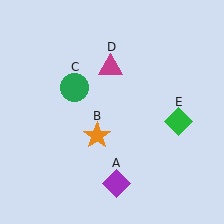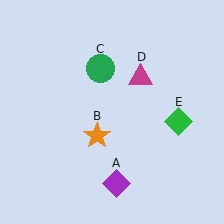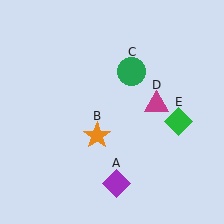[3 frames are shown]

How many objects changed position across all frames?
2 objects changed position: green circle (object C), magenta triangle (object D).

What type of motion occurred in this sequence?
The green circle (object C), magenta triangle (object D) rotated clockwise around the center of the scene.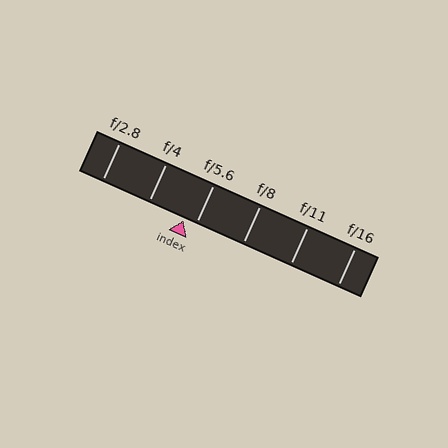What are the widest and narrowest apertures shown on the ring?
The widest aperture shown is f/2.8 and the narrowest is f/16.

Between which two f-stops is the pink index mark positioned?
The index mark is between f/4 and f/5.6.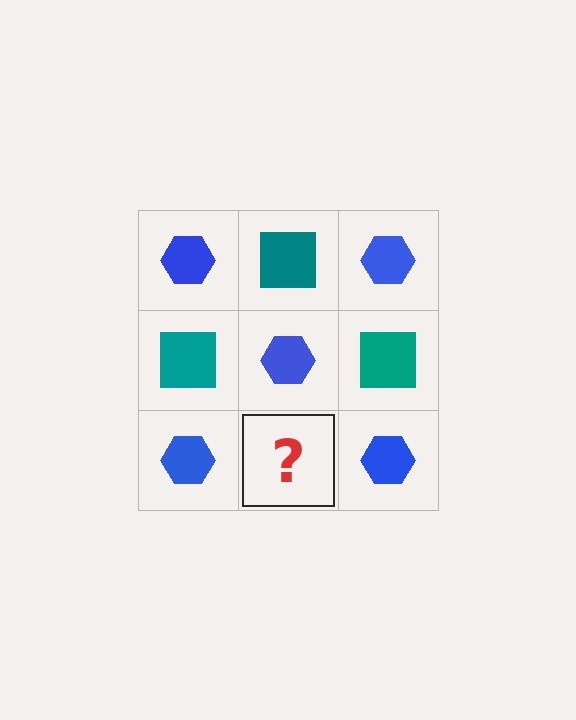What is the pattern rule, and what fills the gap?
The rule is that it alternates blue hexagon and teal square in a checkerboard pattern. The gap should be filled with a teal square.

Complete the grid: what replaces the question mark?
The question mark should be replaced with a teal square.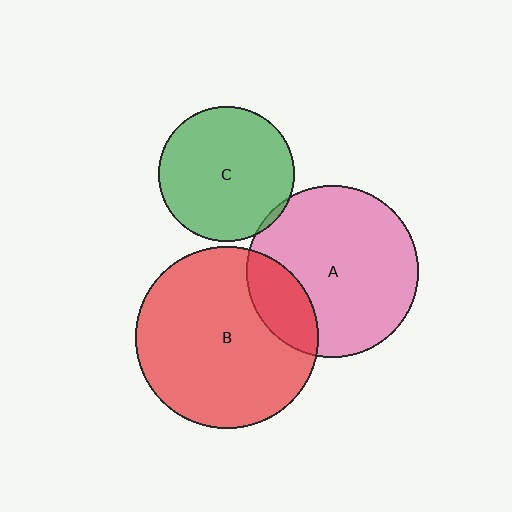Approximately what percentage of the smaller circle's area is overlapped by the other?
Approximately 5%.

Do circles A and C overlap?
Yes.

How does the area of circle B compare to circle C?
Approximately 1.8 times.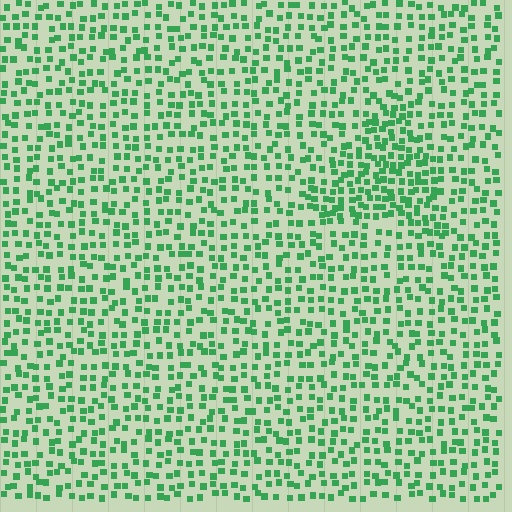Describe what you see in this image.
The image contains small green elements arranged at two different densities. A triangle-shaped region is visible where the elements are more densely packed than the surrounding area.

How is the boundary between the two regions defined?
The boundary is defined by a change in element density (approximately 1.7x ratio). All elements are the same color, size, and shape.